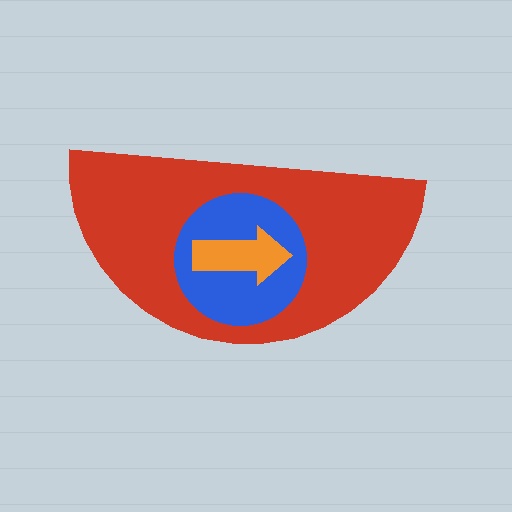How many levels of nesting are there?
3.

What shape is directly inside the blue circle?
The orange arrow.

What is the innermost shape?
The orange arrow.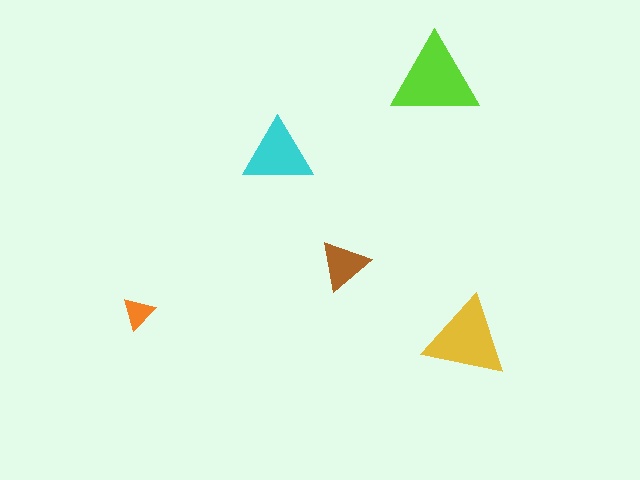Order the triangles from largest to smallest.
the lime one, the yellow one, the cyan one, the brown one, the orange one.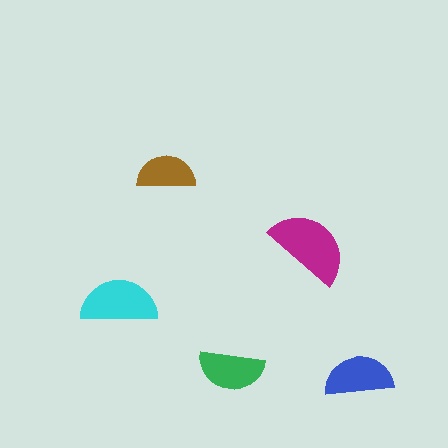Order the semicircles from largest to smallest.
the magenta one, the cyan one, the blue one, the green one, the brown one.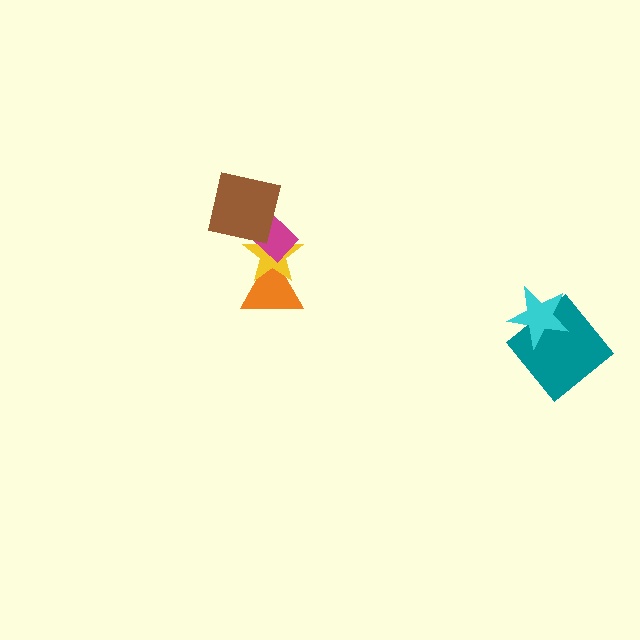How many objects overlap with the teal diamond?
1 object overlaps with the teal diamond.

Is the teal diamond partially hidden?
Yes, it is partially covered by another shape.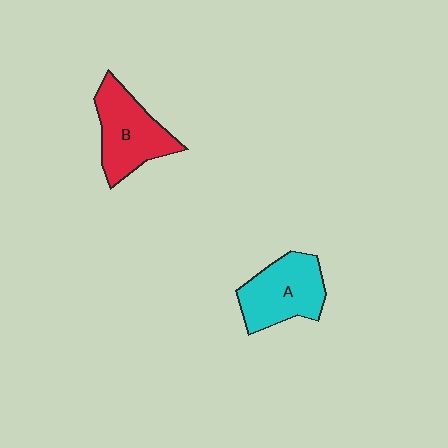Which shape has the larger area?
Shape B (red).